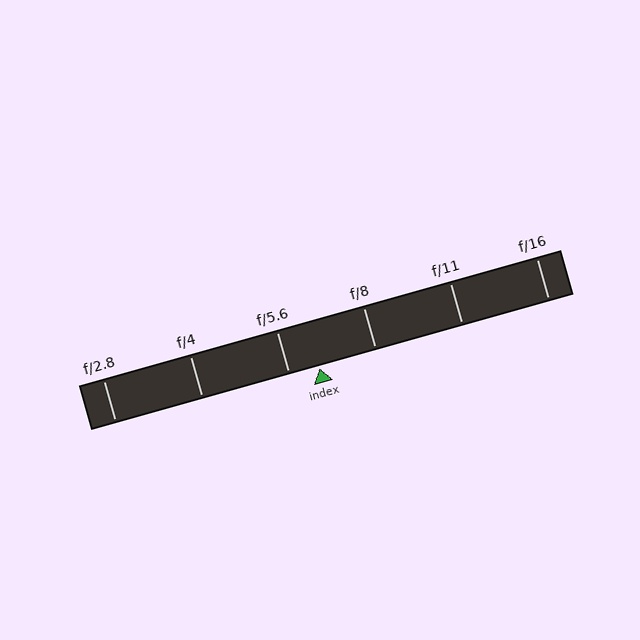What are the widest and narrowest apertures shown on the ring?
The widest aperture shown is f/2.8 and the narrowest is f/16.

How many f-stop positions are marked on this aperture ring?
There are 6 f-stop positions marked.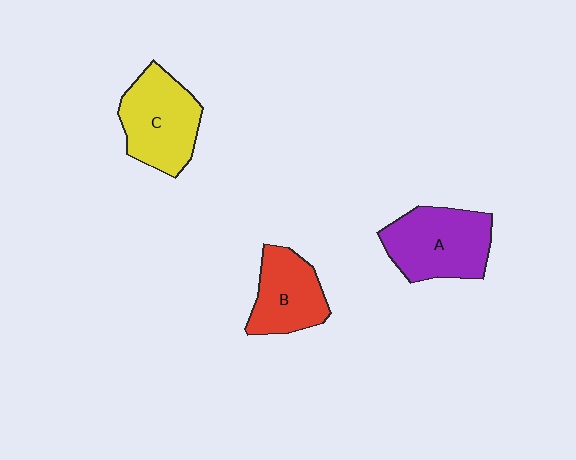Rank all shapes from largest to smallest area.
From largest to smallest: A (purple), C (yellow), B (red).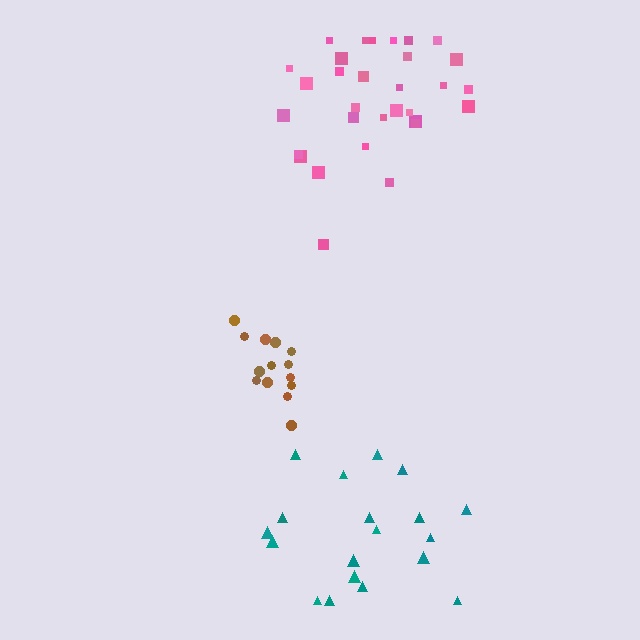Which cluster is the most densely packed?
Brown.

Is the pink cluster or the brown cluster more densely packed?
Brown.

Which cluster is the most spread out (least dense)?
Teal.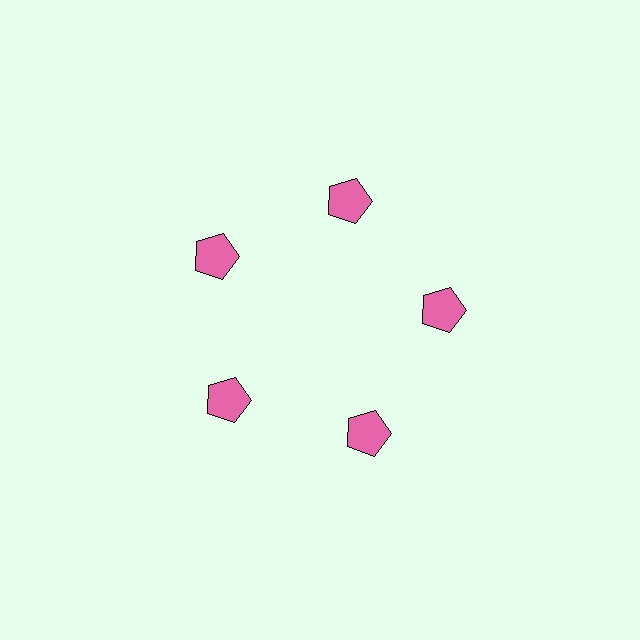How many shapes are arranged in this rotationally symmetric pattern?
There are 5 shapes, arranged in 5 groups of 1.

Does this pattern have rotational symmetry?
Yes, this pattern has 5-fold rotational symmetry. It looks the same after rotating 72 degrees around the center.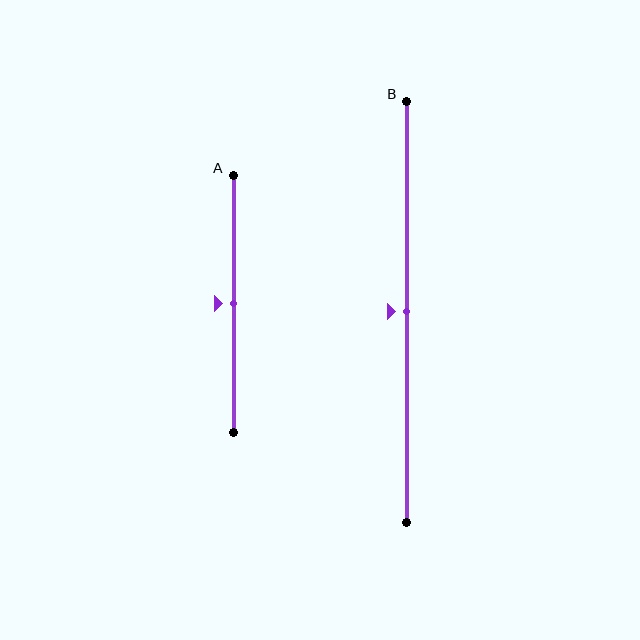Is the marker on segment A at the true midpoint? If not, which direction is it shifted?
Yes, the marker on segment A is at the true midpoint.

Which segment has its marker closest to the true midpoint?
Segment A has its marker closest to the true midpoint.